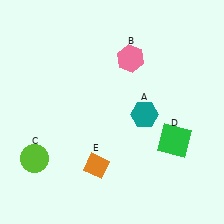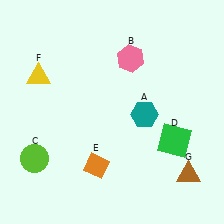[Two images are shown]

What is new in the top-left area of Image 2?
A yellow triangle (F) was added in the top-left area of Image 2.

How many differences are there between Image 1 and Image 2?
There are 2 differences between the two images.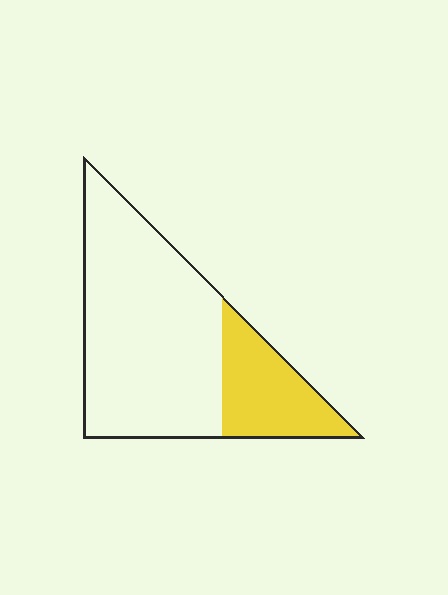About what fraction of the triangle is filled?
About one quarter (1/4).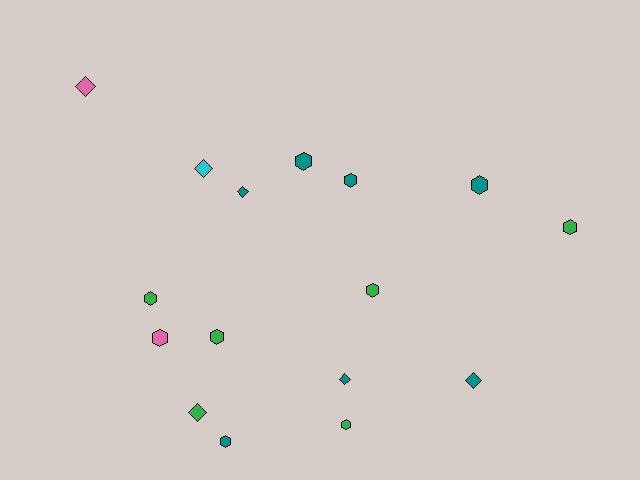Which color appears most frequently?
Teal, with 7 objects.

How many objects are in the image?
There are 16 objects.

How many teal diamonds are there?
There are 3 teal diamonds.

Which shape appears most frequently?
Hexagon, with 10 objects.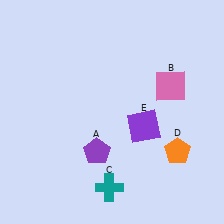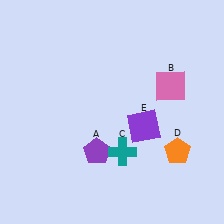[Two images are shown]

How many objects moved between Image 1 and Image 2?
1 object moved between the two images.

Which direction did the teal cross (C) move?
The teal cross (C) moved up.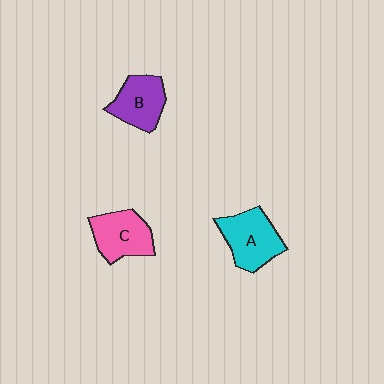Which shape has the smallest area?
Shape B (purple).